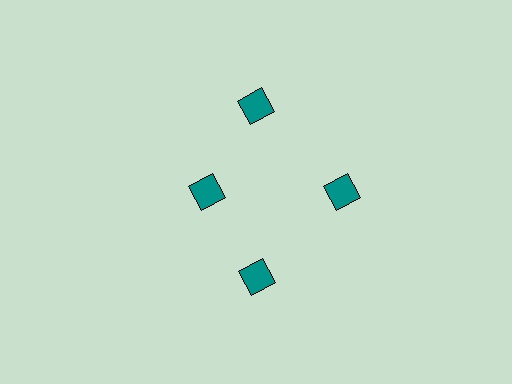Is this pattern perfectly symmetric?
No. The 4 teal diamonds are arranged in a ring, but one element near the 9 o'clock position is pulled inward toward the center, breaking the 4-fold rotational symmetry.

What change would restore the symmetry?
The symmetry would be restored by moving it outward, back onto the ring so that all 4 diamonds sit at equal angles and equal distance from the center.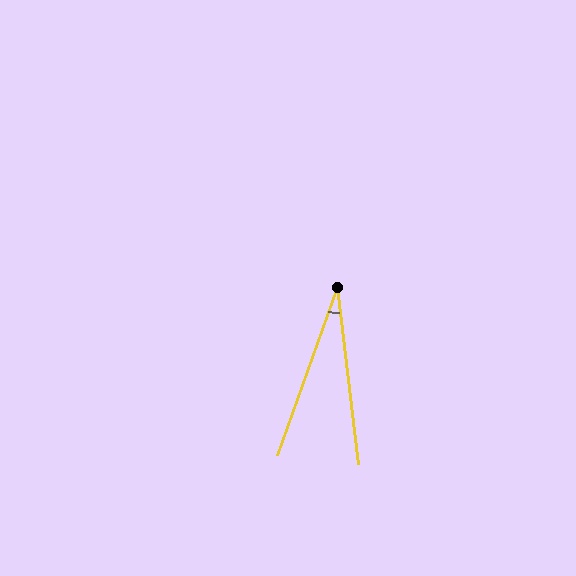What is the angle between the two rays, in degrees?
Approximately 26 degrees.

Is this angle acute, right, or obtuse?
It is acute.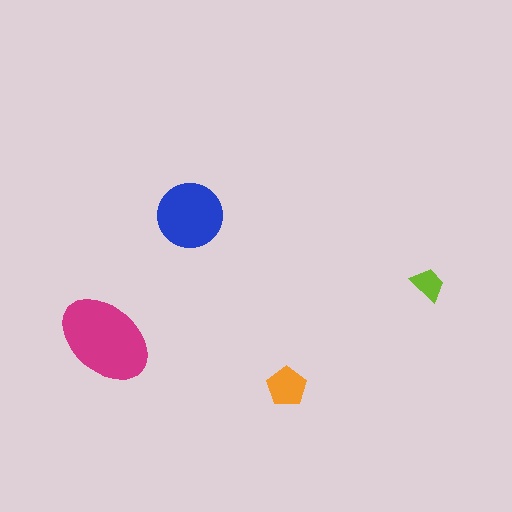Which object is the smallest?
The lime trapezoid.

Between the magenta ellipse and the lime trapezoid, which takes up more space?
The magenta ellipse.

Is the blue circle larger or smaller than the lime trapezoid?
Larger.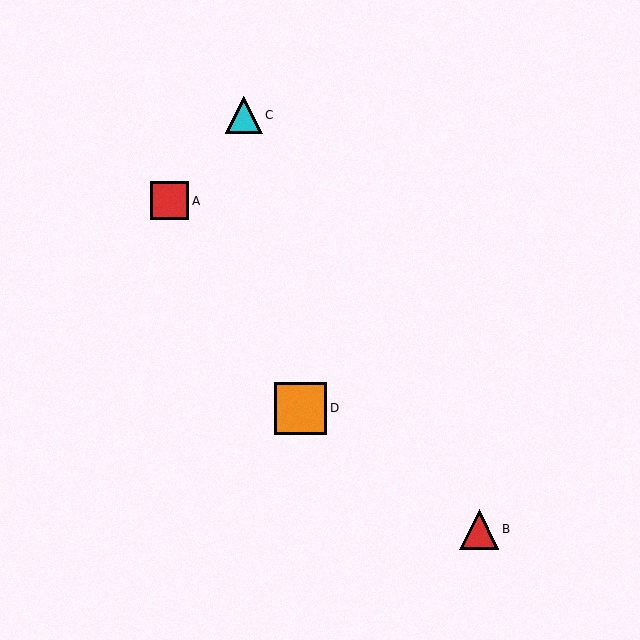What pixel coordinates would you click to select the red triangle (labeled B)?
Click at (479, 529) to select the red triangle B.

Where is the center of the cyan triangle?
The center of the cyan triangle is at (243, 116).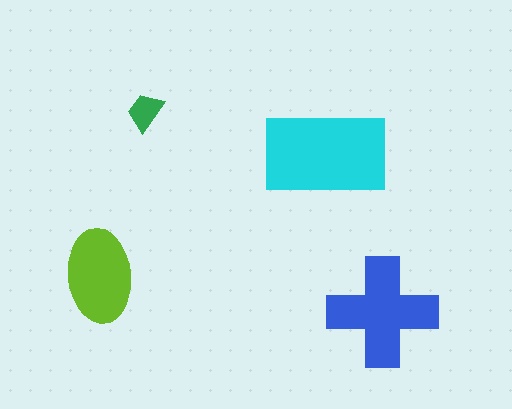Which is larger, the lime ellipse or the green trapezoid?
The lime ellipse.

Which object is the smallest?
The green trapezoid.